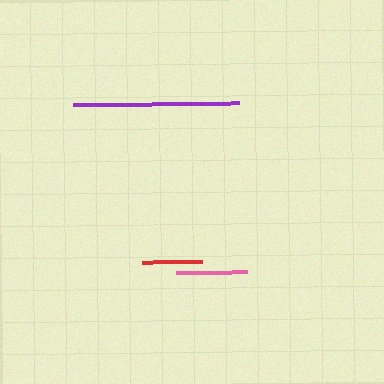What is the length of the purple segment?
The purple segment is approximately 166 pixels long.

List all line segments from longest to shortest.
From longest to shortest: purple, pink, red.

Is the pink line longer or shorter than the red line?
The pink line is longer than the red line.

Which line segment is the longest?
The purple line is the longest at approximately 166 pixels.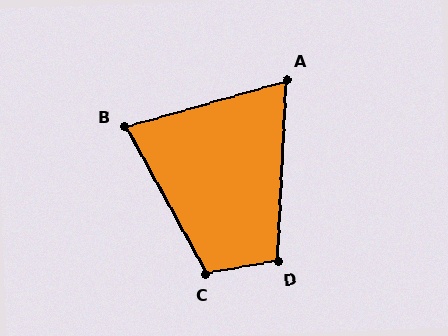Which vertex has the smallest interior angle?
A, at approximately 71 degrees.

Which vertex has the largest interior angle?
C, at approximately 109 degrees.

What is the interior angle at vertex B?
Approximately 77 degrees (acute).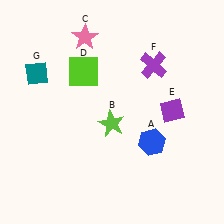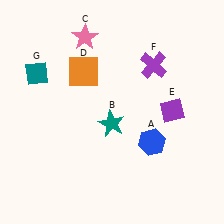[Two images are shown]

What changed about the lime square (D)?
In Image 1, D is lime. In Image 2, it changed to orange.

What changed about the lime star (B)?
In Image 1, B is lime. In Image 2, it changed to teal.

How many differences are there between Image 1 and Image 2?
There are 2 differences between the two images.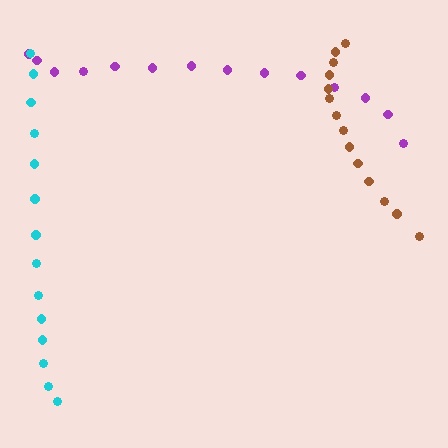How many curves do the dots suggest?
There are 3 distinct paths.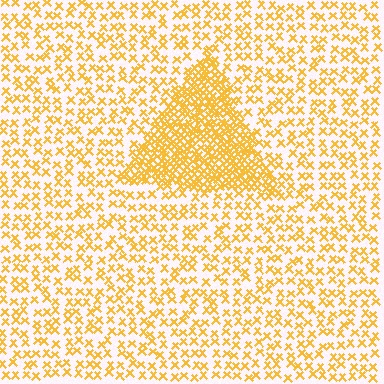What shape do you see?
I see a triangle.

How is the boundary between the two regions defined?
The boundary is defined by a change in element density (approximately 2.6x ratio). All elements are the same color, size, and shape.